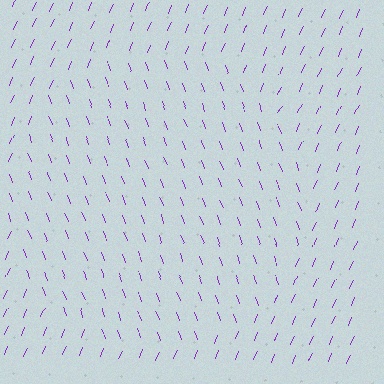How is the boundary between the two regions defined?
The boundary is defined purely by a change in line orientation (approximately 45 degrees difference). All lines are the same color and thickness.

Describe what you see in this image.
The image is filled with small purple line segments. A circle region in the image has lines oriented differently from the surrounding lines, creating a visible texture boundary.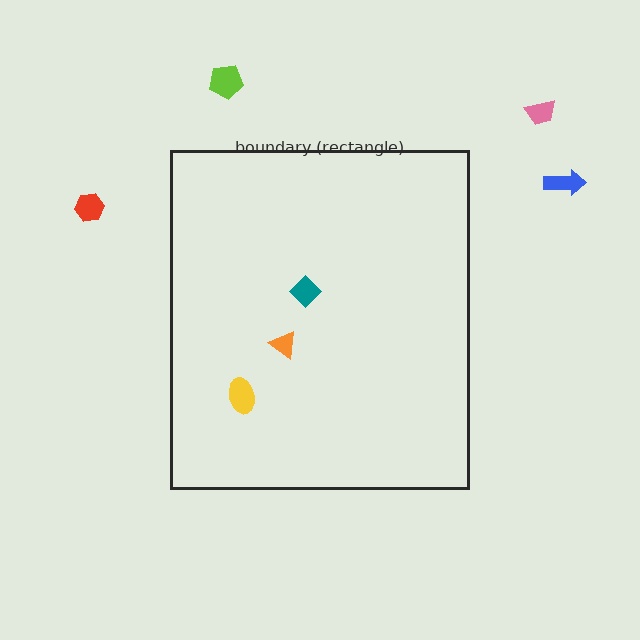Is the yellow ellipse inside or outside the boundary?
Inside.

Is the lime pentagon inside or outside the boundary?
Outside.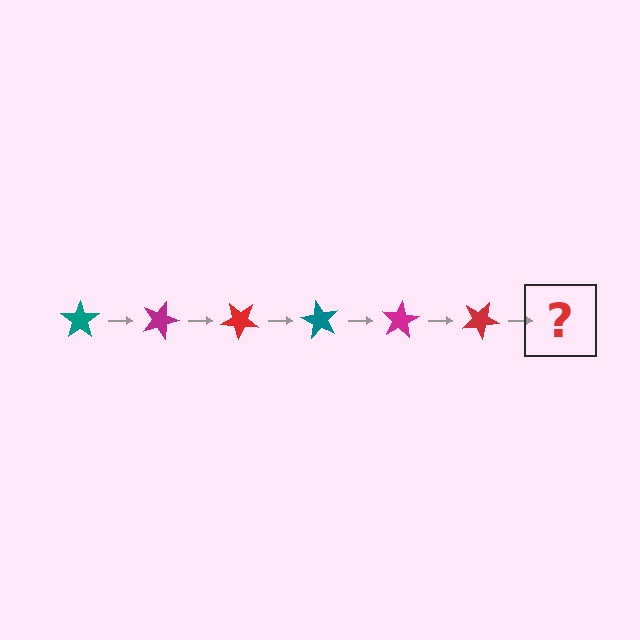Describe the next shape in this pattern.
It should be a teal star, rotated 120 degrees from the start.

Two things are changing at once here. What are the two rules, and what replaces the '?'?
The two rules are that it rotates 20 degrees each step and the color cycles through teal, magenta, and red. The '?' should be a teal star, rotated 120 degrees from the start.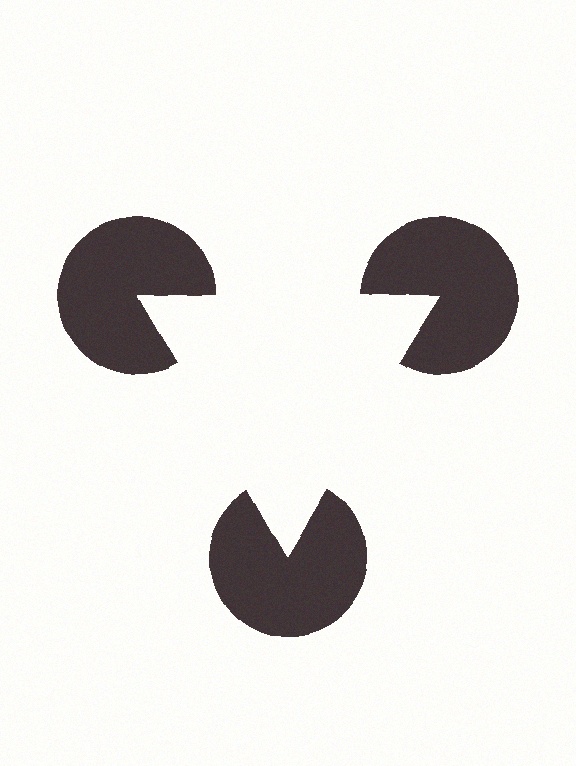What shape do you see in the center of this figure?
An illusory triangle — its edges are inferred from the aligned wedge cuts in the pac-man discs, not physically drawn.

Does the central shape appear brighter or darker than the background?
It typically appears slightly brighter than the background, even though no actual brightness change is drawn.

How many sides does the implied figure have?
3 sides.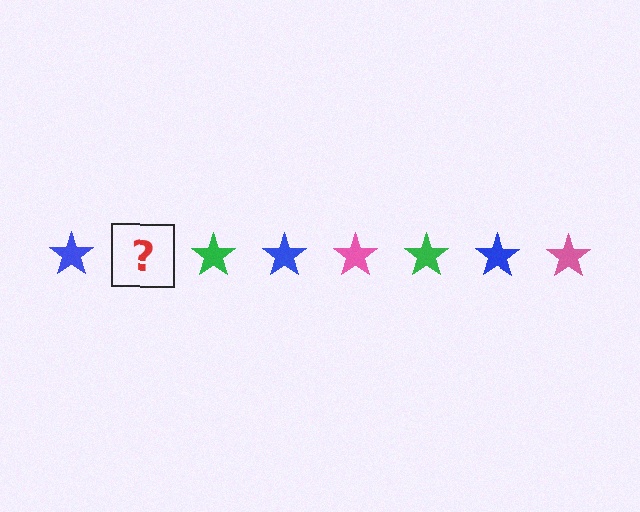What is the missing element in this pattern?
The missing element is a pink star.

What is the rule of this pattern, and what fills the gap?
The rule is that the pattern cycles through blue, pink, green stars. The gap should be filled with a pink star.